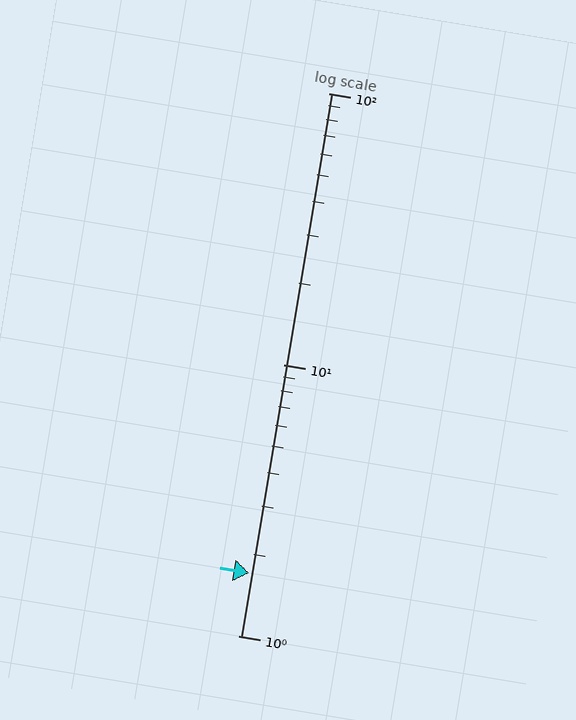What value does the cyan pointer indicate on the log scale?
The pointer indicates approximately 1.7.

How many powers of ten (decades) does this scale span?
The scale spans 2 decades, from 1 to 100.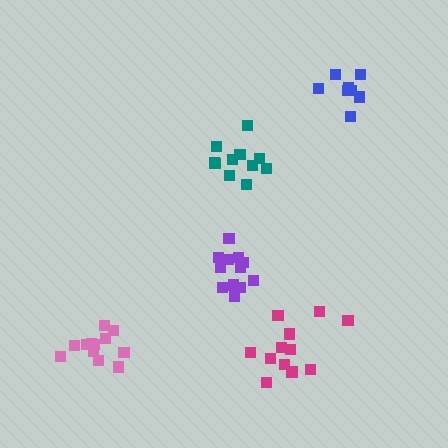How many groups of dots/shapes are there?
There are 5 groups.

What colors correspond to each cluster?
The clusters are colored: purple, blue, teal, pink, magenta.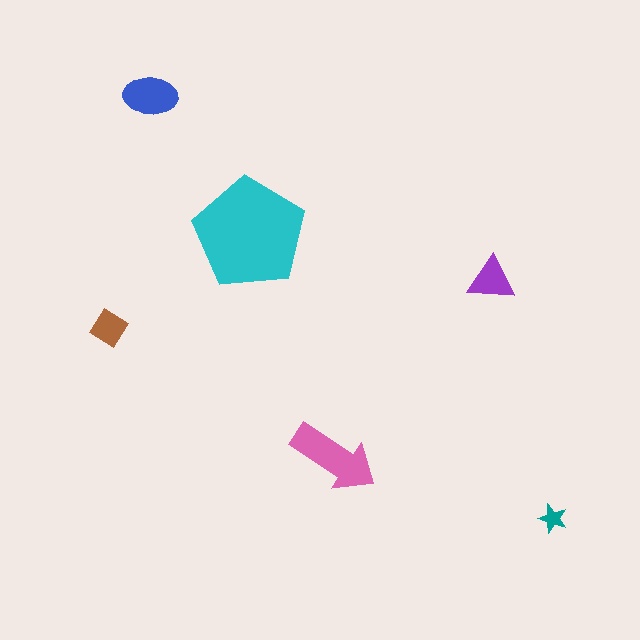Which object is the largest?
The cyan pentagon.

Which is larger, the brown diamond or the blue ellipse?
The blue ellipse.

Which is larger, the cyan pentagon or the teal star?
The cyan pentagon.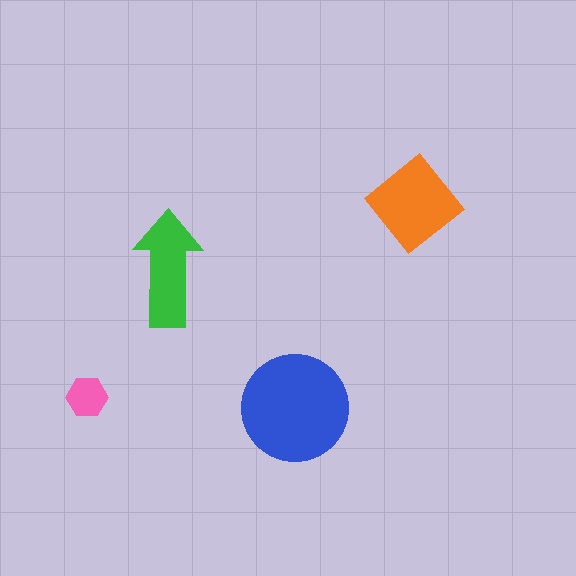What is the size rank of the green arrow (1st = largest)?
3rd.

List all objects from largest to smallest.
The blue circle, the orange diamond, the green arrow, the pink hexagon.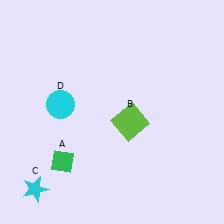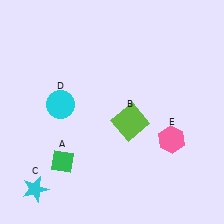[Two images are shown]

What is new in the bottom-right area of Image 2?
A pink hexagon (E) was added in the bottom-right area of Image 2.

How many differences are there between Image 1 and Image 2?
There is 1 difference between the two images.